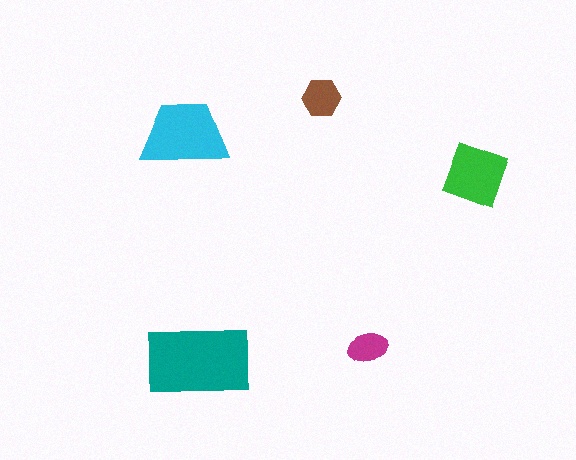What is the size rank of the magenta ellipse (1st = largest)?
5th.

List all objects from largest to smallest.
The teal rectangle, the cyan trapezoid, the green square, the brown hexagon, the magenta ellipse.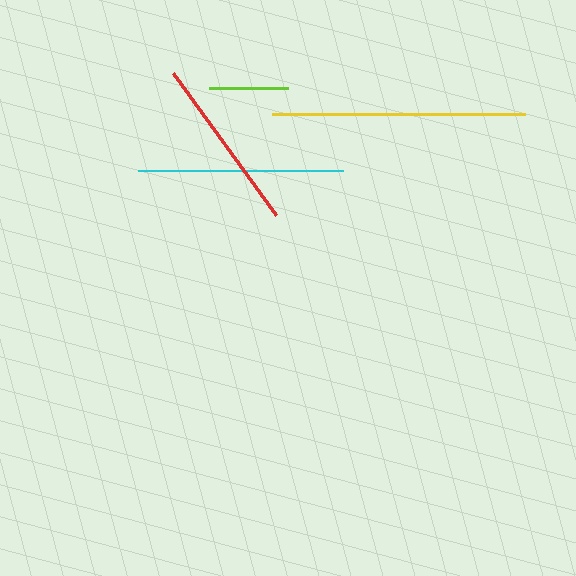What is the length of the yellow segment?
The yellow segment is approximately 253 pixels long.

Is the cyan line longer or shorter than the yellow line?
The yellow line is longer than the cyan line.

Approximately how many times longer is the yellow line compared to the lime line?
The yellow line is approximately 3.2 times the length of the lime line.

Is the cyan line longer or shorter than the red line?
The cyan line is longer than the red line.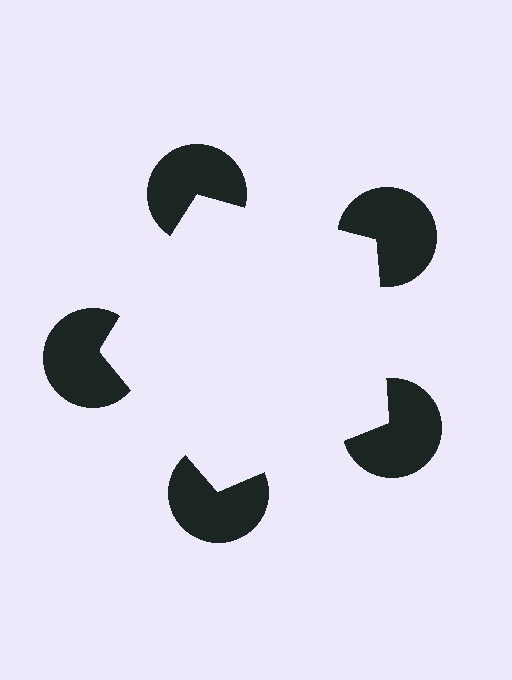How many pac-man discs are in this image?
There are 5 — one at each vertex of the illusory pentagon.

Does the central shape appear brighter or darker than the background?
It typically appears slightly brighter than the background, even though no actual brightness change is drawn.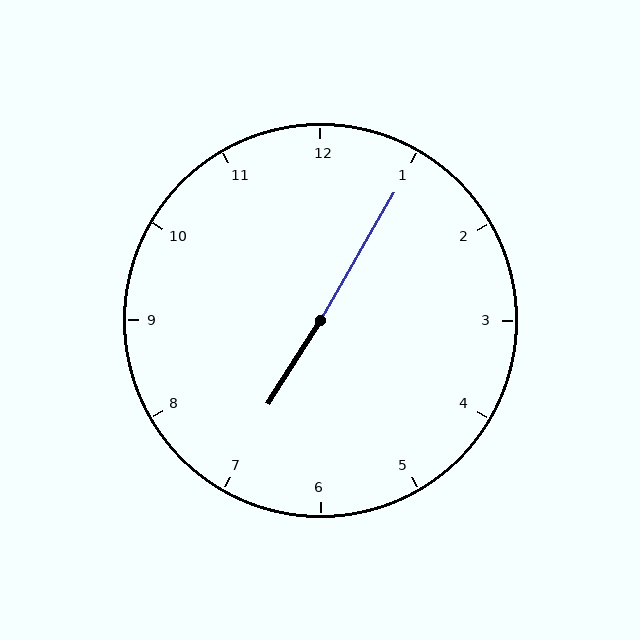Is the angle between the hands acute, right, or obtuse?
It is obtuse.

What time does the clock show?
7:05.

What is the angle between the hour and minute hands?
Approximately 178 degrees.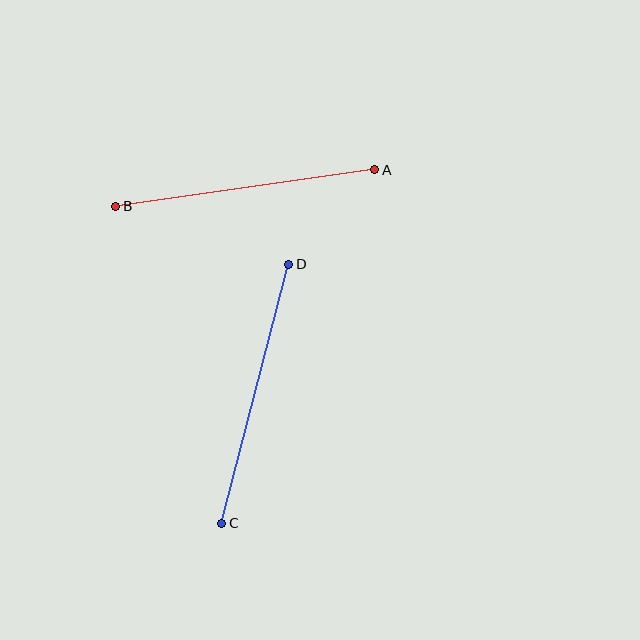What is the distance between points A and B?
The distance is approximately 262 pixels.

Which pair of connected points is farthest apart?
Points C and D are farthest apart.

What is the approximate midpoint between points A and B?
The midpoint is at approximately (245, 188) pixels.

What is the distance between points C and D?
The distance is approximately 267 pixels.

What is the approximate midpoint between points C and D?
The midpoint is at approximately (255, 394) pixels.